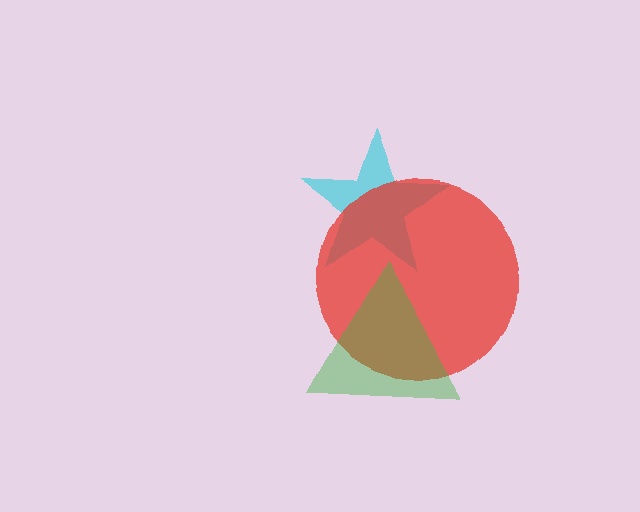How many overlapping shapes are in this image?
There are 3 overlapping shapes in the image.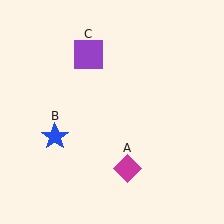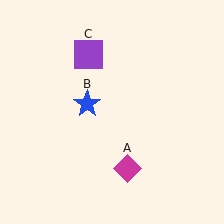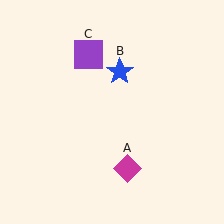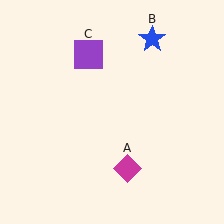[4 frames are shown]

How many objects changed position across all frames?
1 object changed position: blue star (object B).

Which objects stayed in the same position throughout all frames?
Magenta diamond (object A) and purple square (object C) remained stationary.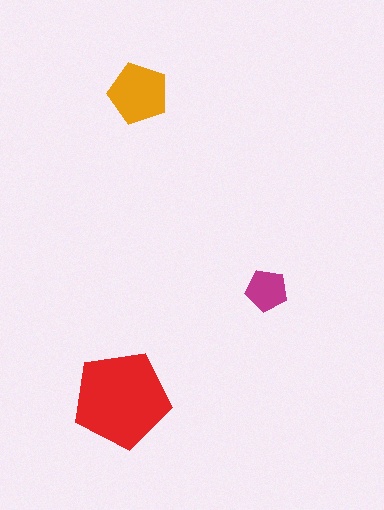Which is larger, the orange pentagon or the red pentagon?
The red one.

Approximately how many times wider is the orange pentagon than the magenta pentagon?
About 1.5 times wider.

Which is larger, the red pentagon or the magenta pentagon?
The red one.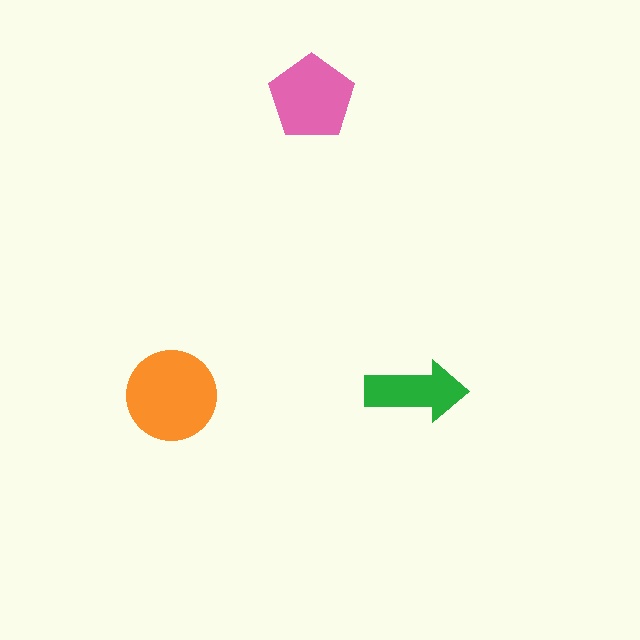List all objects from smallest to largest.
The green arrow, the pink pentagon, the orange circle.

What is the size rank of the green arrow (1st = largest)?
3rd.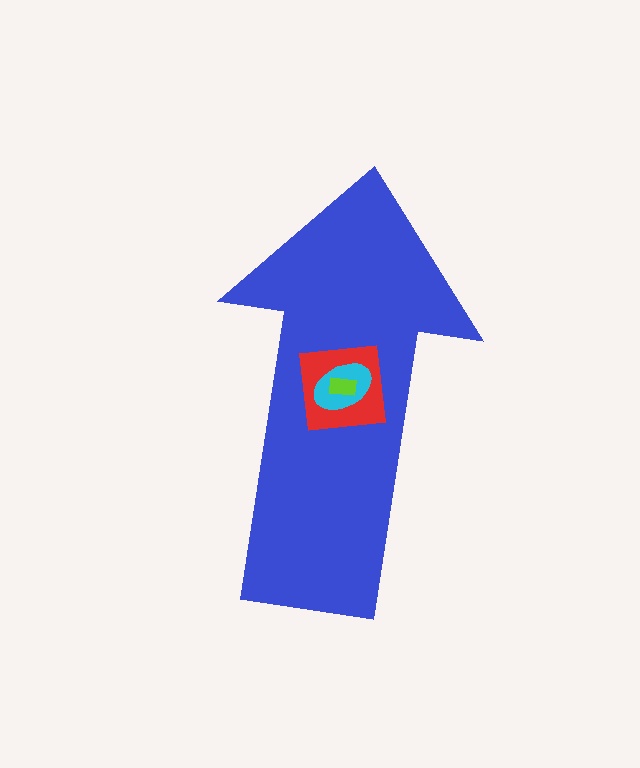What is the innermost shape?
The lime rectangle.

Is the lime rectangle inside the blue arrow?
Yes.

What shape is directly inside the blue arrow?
The red square.